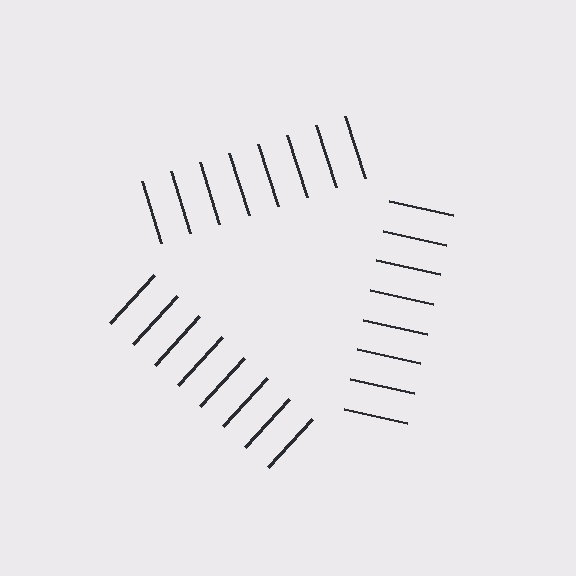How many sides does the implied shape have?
3 sides — the line-ends trace a triangle.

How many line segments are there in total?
24 — 8 along each of the 3 edges.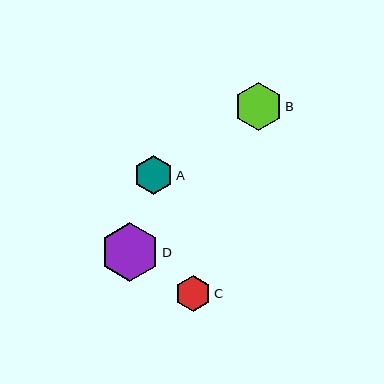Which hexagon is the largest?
Hexagon D is the largest with a size of approximately 59 pixels.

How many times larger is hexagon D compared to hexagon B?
Hexagon D is approximately 1.2 times the size of hexagon B.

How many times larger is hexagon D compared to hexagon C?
Hexagon D is approximately 1.7 times the size of hexagon C.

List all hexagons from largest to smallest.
From largest to smallest: D, B, A, C.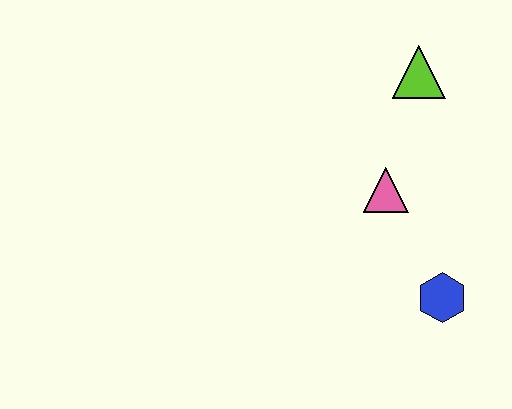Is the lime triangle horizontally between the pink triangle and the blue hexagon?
Yes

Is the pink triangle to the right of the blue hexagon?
No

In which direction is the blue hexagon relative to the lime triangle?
The blue hexagon is below the lime triangle.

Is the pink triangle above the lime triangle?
No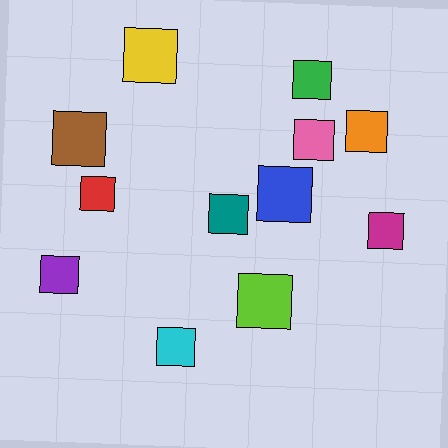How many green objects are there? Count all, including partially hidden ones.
There is 1 green object.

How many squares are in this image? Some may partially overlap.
There are 12 squares.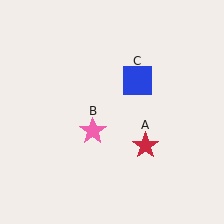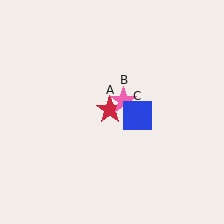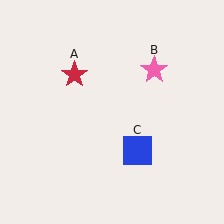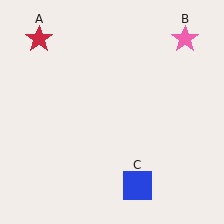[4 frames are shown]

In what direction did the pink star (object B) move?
The pink star (object B) moved up and to the right.